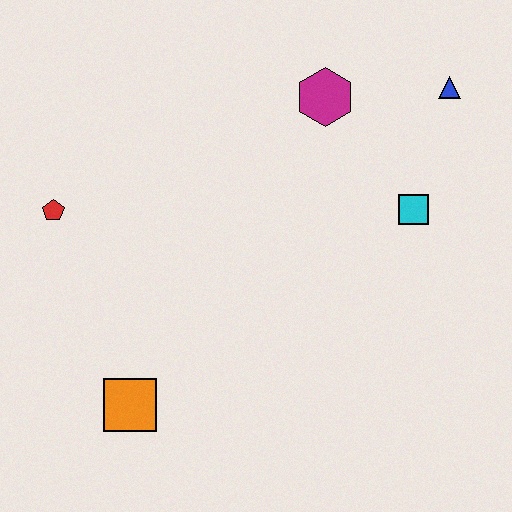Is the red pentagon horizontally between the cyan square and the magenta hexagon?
No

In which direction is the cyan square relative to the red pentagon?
The cyan square is to the right of the red pentagon.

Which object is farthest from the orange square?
The blue triangle is farthest from the orange square.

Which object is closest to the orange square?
The red pentagon is closest to the orange square.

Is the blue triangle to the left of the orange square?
No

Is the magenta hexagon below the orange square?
No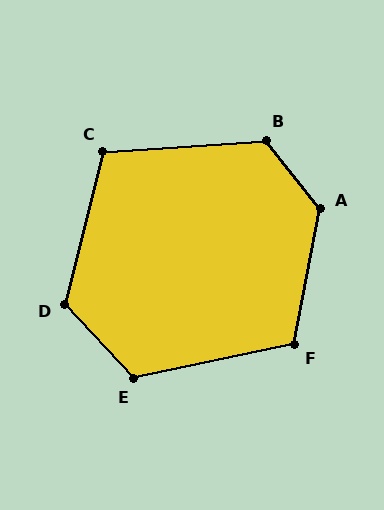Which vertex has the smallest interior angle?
C, at approximately 108 degrees.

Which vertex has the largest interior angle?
A, at approximately 131 degrees.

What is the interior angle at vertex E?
Approximately 121 degrees (obtuse).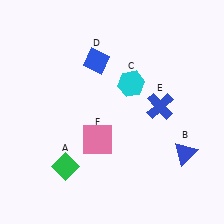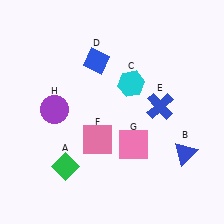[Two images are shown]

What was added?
A pink square (G), a purple circle (H) were added in Image 2.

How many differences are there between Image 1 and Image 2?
There are 2 differences between the two images.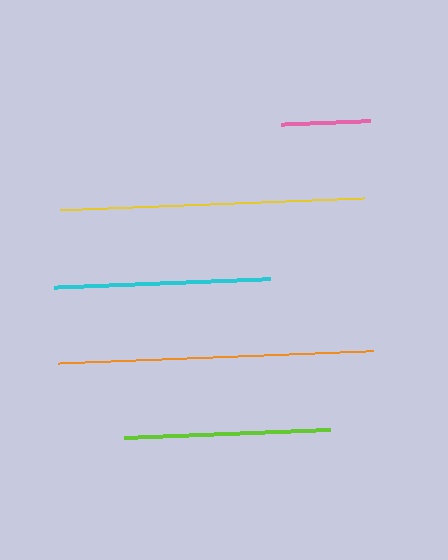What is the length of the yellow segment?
The yellow segment is approximately 303 pixels long.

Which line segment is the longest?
The orange line is the longest at approximately 315 pixels.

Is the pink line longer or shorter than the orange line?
The orange line is longer than the pink line.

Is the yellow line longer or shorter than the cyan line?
The yellow line is longer than the cyan line.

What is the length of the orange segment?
The orange segment is approximately 315 pixels long.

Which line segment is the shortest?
The pink line is the shortest at approximately 89 pixels.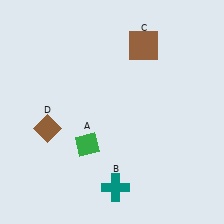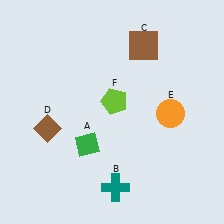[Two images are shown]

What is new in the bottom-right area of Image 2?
An orange circle (E) was added in the bottom-right area of Image 2.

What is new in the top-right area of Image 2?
A lime pentagon (F) was added in the top-right area of Image 2.